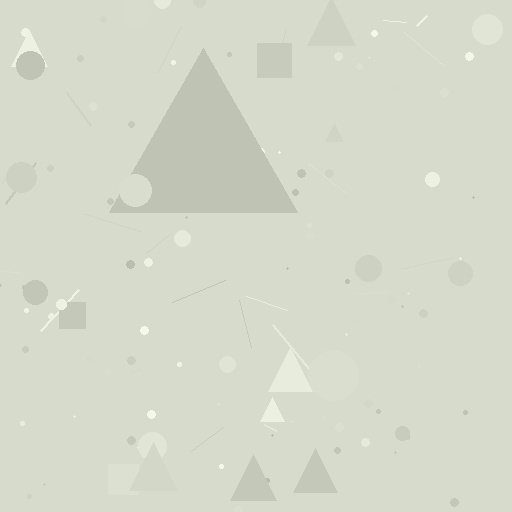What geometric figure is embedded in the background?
A triangle is embedded in the background.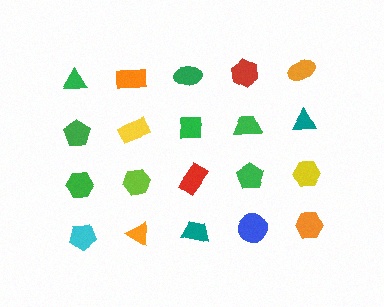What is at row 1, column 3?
A green ellipse.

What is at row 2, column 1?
A green pentagon.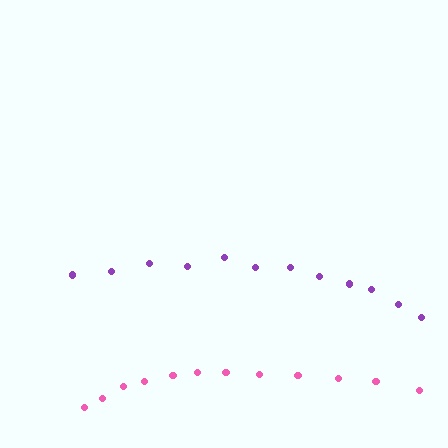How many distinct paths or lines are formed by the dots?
There are 2 distinct paths.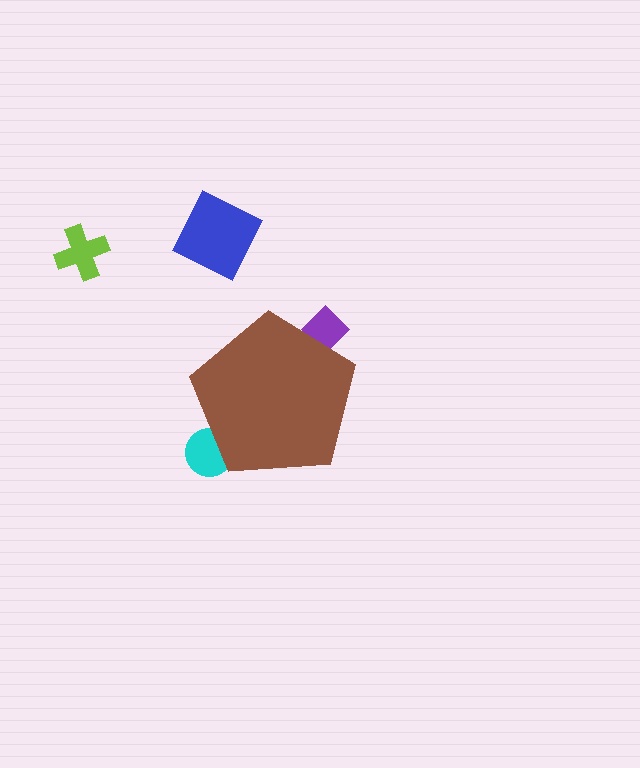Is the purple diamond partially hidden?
Yes, the purple diamond is partially hidden behind the brown pentagon.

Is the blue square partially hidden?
No, the blue square is fully visible.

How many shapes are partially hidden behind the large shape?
2 shapes are partially hidden.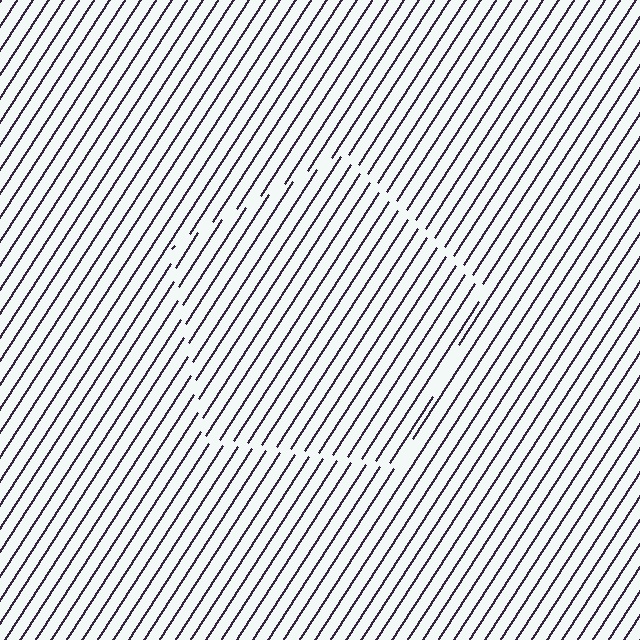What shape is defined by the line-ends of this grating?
An illusory pentagon. The interior of the shape contains the same grating, shifted by half a period — the contour is defined by the phase discontinuity where line-ends from the inner and outer gratings abut.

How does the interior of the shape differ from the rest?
The interior of the shape contains the same grating, shifted by half a period — the contour is defined by the phase discontinuity where line-ends from the inner and outer gratings abut.